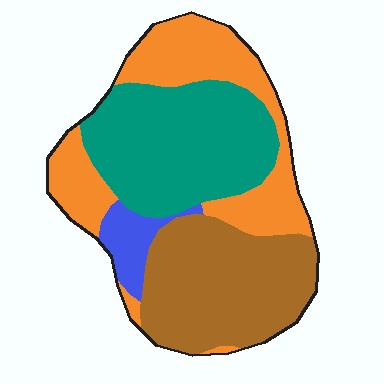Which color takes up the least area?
Blue, at roughly 5%.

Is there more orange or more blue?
Orange.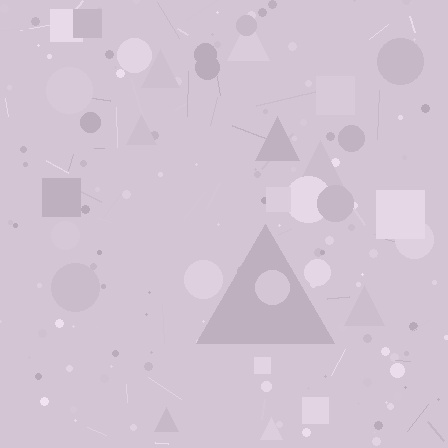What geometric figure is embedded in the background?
A triangle is embedded in the background.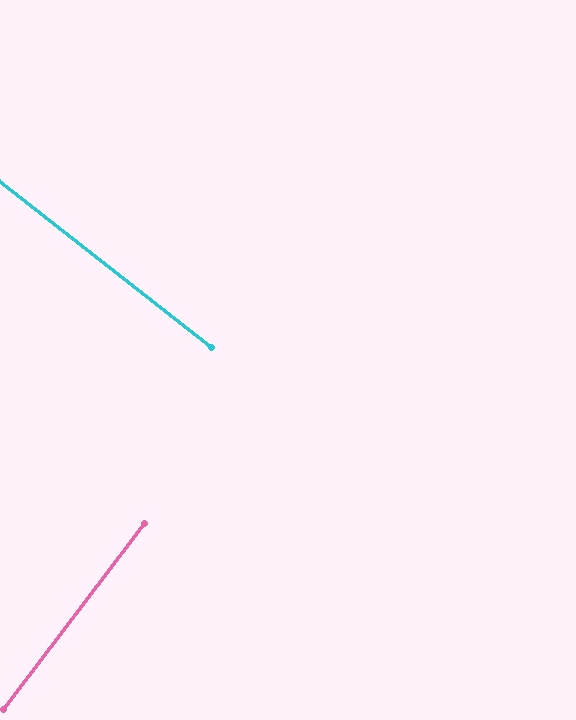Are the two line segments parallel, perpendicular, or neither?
Perpendicular — they meet at approximately 89°.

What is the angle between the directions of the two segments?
Approximately 89 degrees.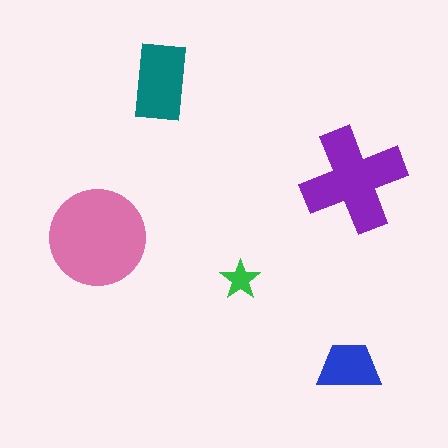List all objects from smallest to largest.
The green star, the blue trapezoid, the teal rectangle, the purple cross, the pink circle.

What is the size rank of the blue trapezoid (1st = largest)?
4th.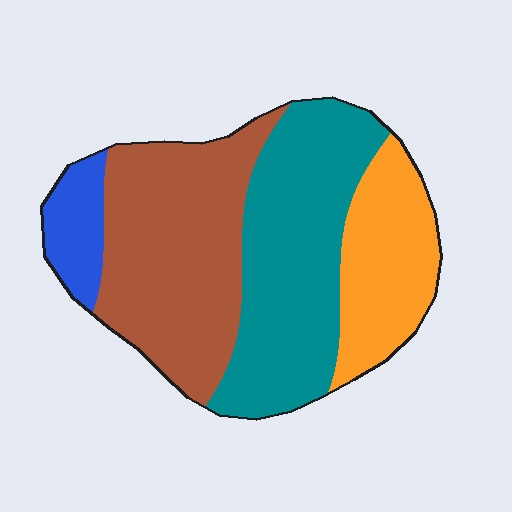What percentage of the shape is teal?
Teal covers 36% of the shape.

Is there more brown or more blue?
Brown.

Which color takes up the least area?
Blue, at roughly 10%.